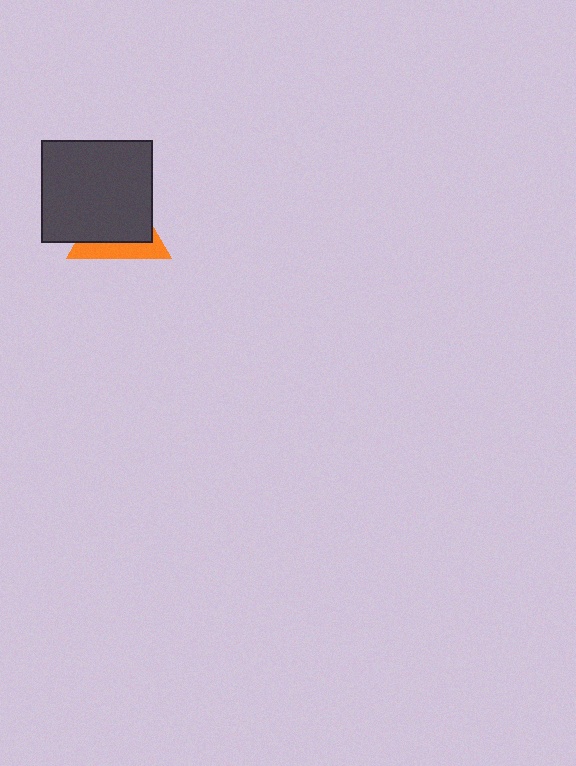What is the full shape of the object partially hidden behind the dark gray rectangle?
The partially hidden object is an orange triangle.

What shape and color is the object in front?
The object in front is a dark gray rectangle.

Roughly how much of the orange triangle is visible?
A small part of it is visible (roughly 33%).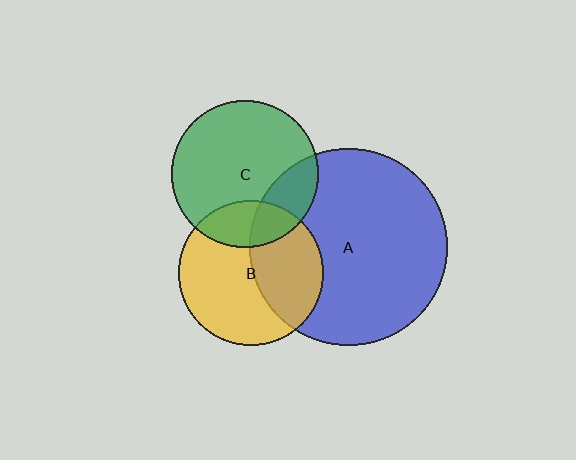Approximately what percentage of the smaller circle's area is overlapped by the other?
Approximately 20%.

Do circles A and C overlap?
Yes.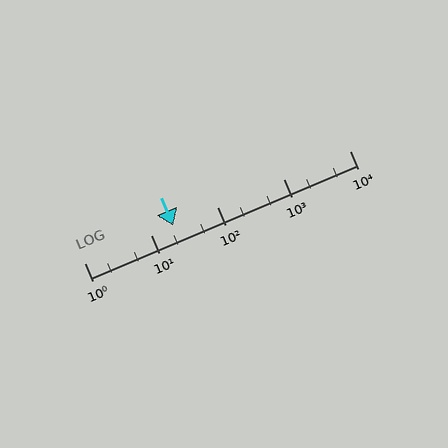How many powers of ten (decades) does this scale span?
The scale spans 4 decades, from 1 to 10000.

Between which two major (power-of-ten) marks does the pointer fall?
The pointer is between 10 and 100.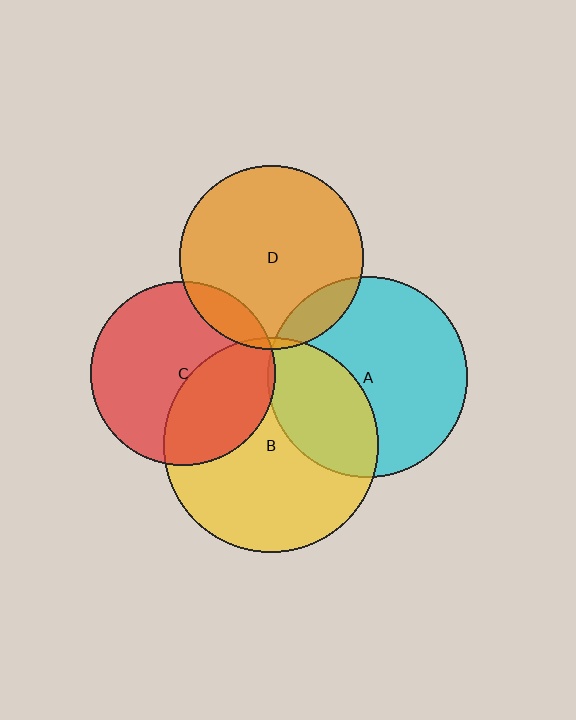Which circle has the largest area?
Circle B (yellow).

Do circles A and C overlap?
Yes.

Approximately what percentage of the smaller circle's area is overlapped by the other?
Approximately 5%.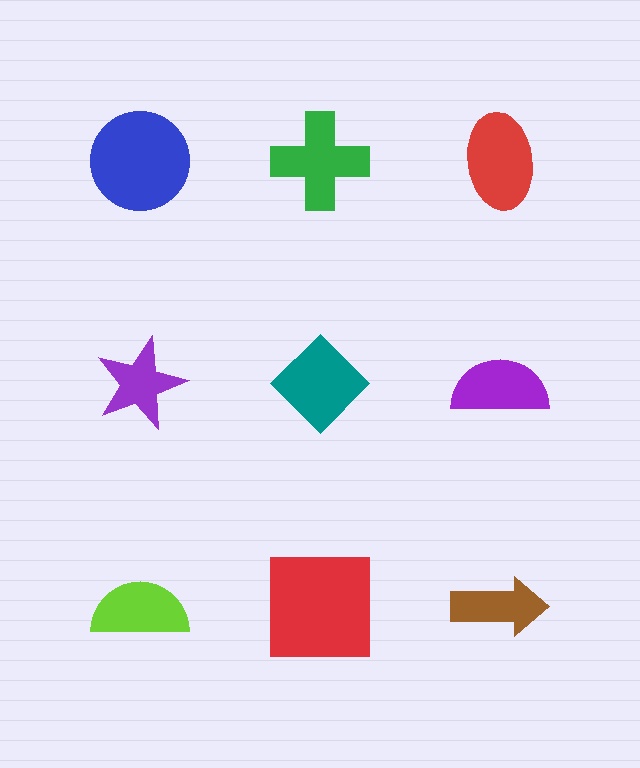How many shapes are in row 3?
3 shapes.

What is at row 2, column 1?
A purple star.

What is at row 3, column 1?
A lime semicircle.